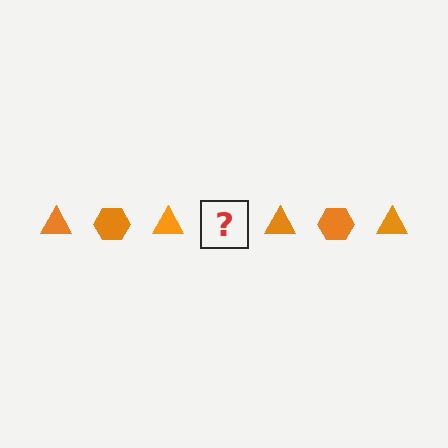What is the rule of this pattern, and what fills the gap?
The rule is that the pattern cycles through triangle, hexagon shapes in orange. The gap should be filled with an orange hexagon.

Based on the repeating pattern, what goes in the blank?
The blank should be an orange hexagon.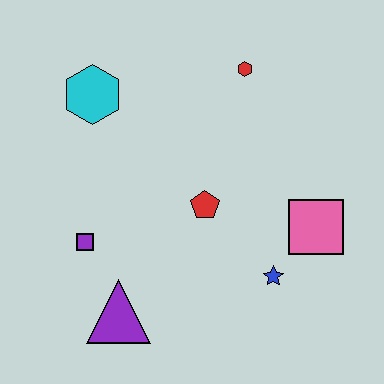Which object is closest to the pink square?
The blue star is closest to the pink square.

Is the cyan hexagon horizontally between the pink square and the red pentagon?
No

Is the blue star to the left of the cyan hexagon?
No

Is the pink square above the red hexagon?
No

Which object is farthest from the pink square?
The cyan hexagon is farthest from the pink square.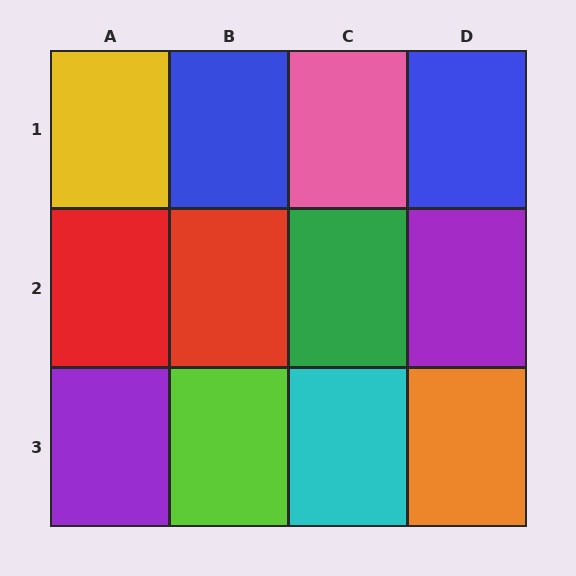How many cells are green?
1 cell is green.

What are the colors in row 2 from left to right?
Red, red, green, purple.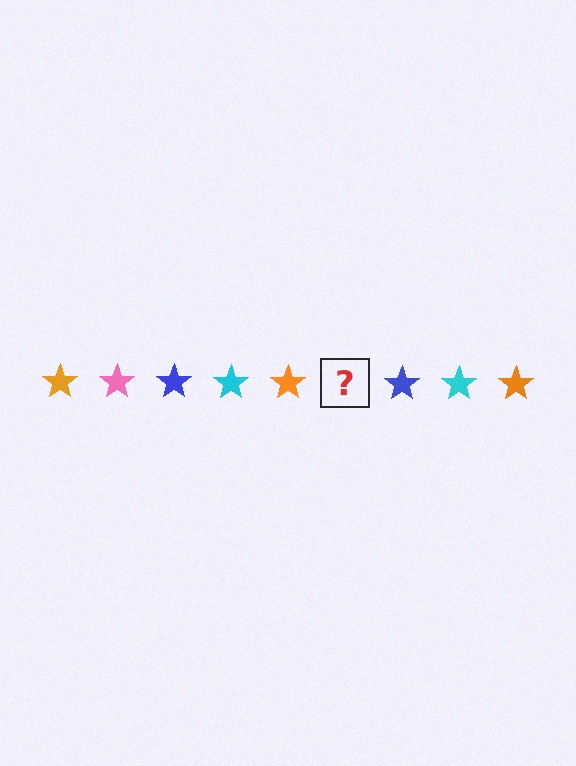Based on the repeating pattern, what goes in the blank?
The blank should be a pink star.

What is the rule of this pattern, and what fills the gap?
The rule is that the pattern cycles through orange, pink, blue, cyan stars. The gap should be filled with a pink star.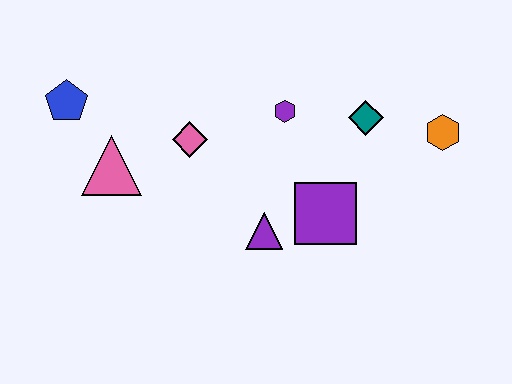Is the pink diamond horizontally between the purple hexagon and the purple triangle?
No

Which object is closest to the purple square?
The purple triangle is closest to the purple square.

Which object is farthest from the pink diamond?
The orange hexagon is farthest from the pink diamond.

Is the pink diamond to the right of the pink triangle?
Yes